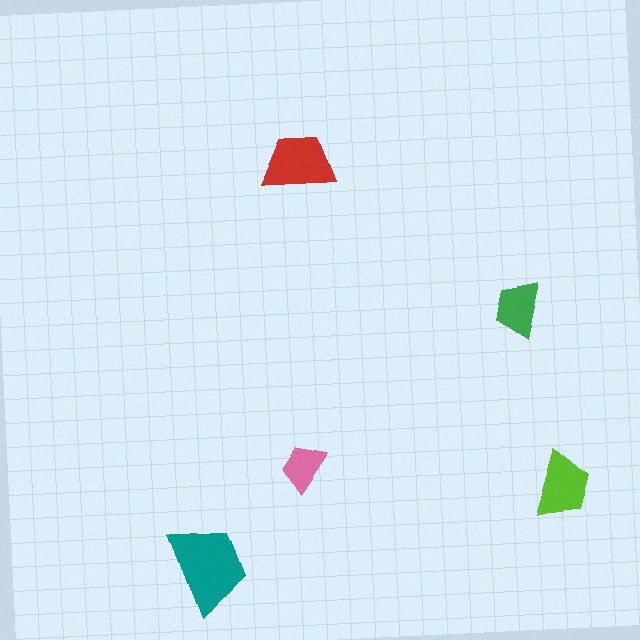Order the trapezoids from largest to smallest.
the teal one, the red one, the lime one, the green one, the pink one.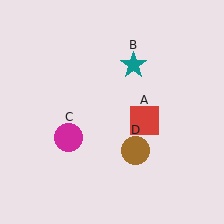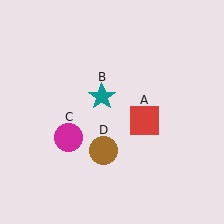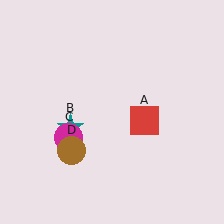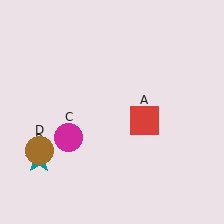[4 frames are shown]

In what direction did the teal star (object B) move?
The teal star (object B) moved down and to the left.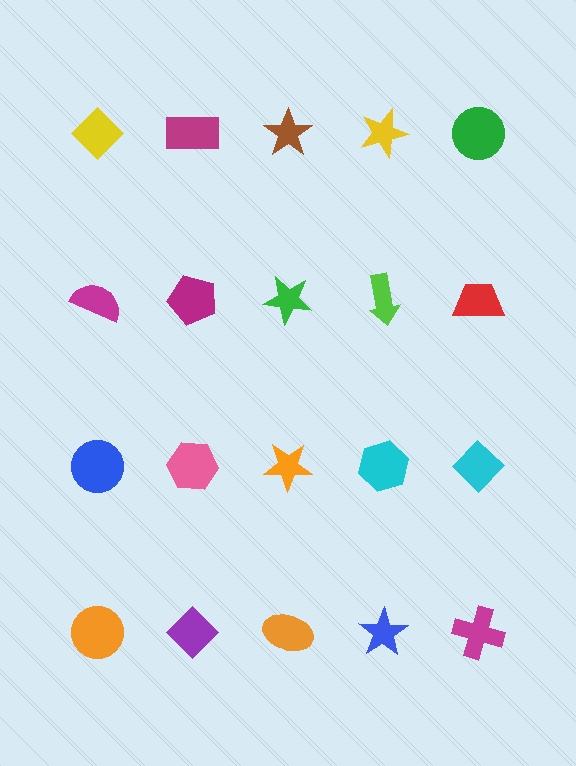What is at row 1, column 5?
A green circle.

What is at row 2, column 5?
A red trapezoid.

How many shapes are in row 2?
5 shapes.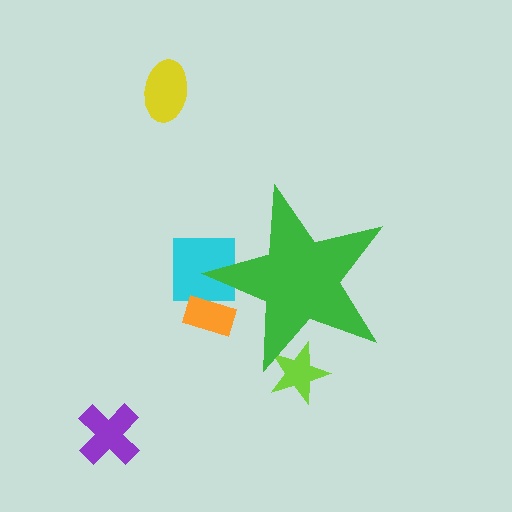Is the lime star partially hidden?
Yes, the lime star is partially hidden behind the green star.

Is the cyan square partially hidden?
Yes, the cyan square is partially hidden behind the green star.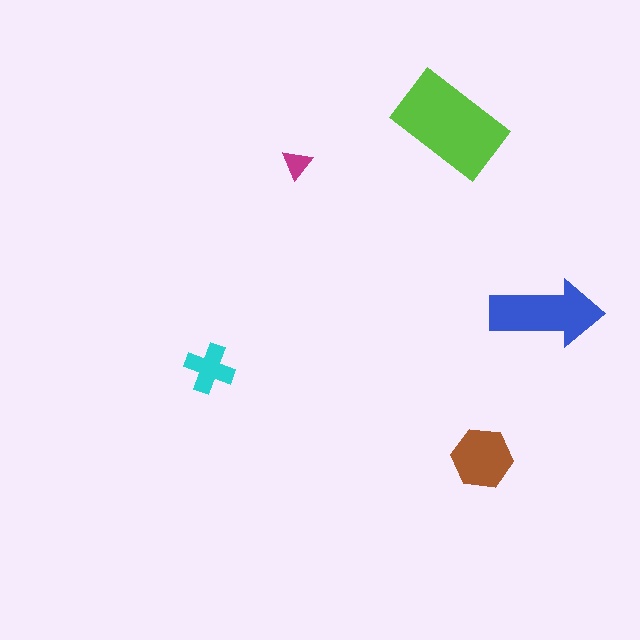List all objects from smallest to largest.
The magenta triangle, the cyan cross, the brown hexagon, the blue arrow, the lime rectangle.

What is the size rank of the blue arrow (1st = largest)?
2nd.